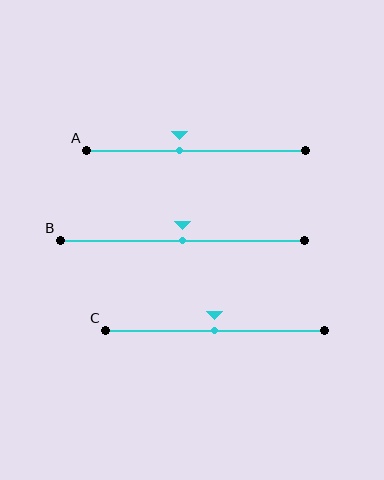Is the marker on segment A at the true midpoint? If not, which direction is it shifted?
No, the marker on segment A is shifted to the left by about 8% of the segment length.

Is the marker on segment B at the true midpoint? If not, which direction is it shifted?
Yes, the marker on segment B is at the true midpoint.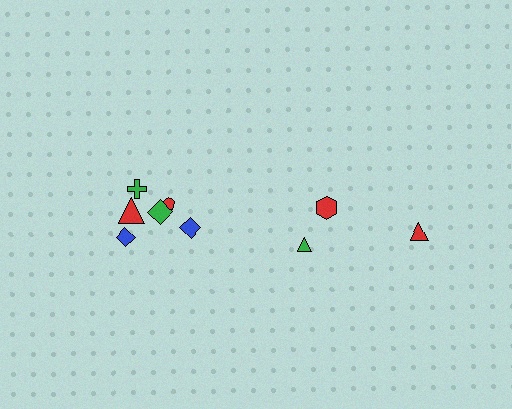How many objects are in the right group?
There are 3 objects.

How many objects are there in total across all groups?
There are 9 objects.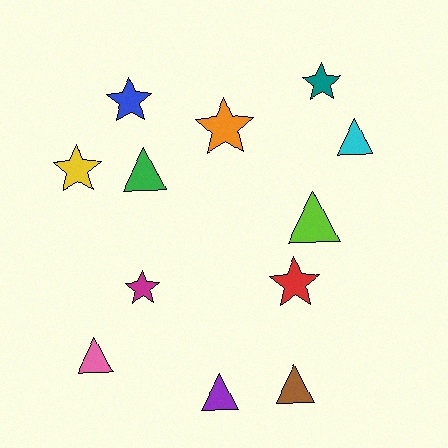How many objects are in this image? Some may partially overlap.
There are 12 objects.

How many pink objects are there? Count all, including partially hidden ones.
There is 1 pink object.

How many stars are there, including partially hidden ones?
There are 6 stars.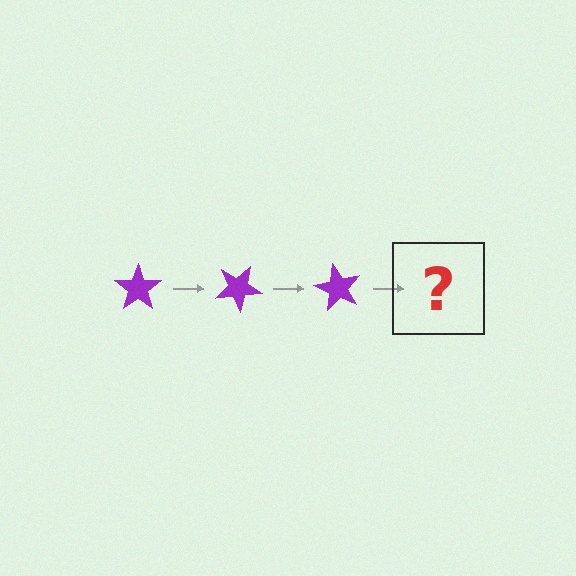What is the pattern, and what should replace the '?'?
The pattern is that the star rotates 30 degrees each step. The '?' should be a purple star rotated 90 degrees.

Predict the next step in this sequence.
The next step is a purple star rotated 90 degrees.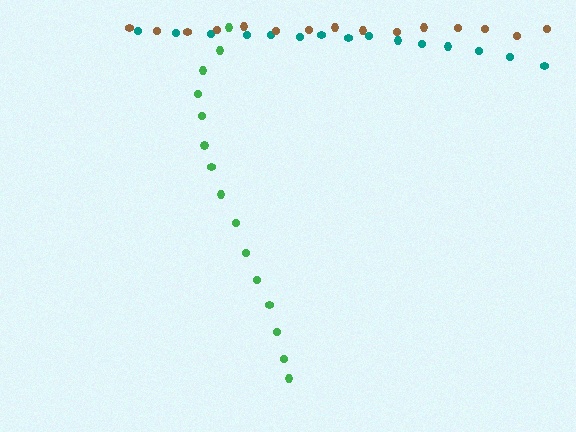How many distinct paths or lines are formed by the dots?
There are 3 distinct paths.